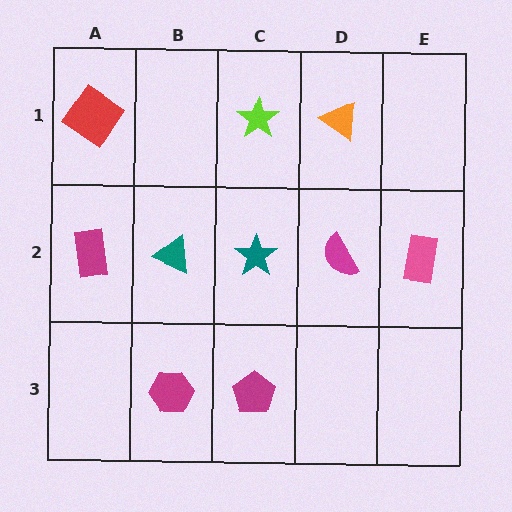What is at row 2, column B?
A teal triangle.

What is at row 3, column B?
A magenta hexagon.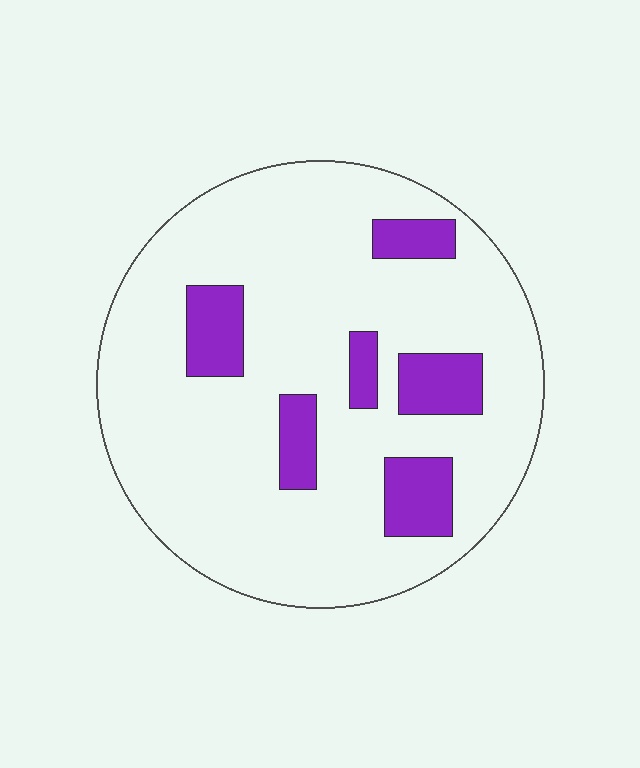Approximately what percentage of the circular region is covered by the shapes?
Approximately 15%.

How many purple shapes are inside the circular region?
6.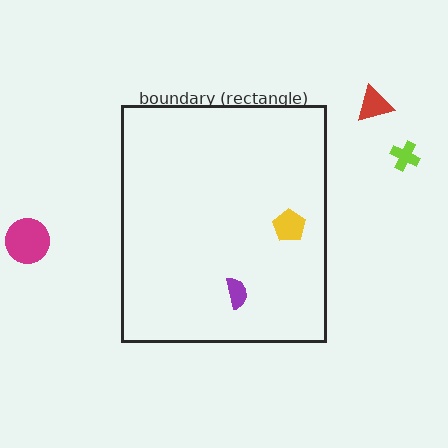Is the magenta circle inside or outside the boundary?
Outside.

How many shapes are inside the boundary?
2 inside, 3 outside.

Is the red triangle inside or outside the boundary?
Outside.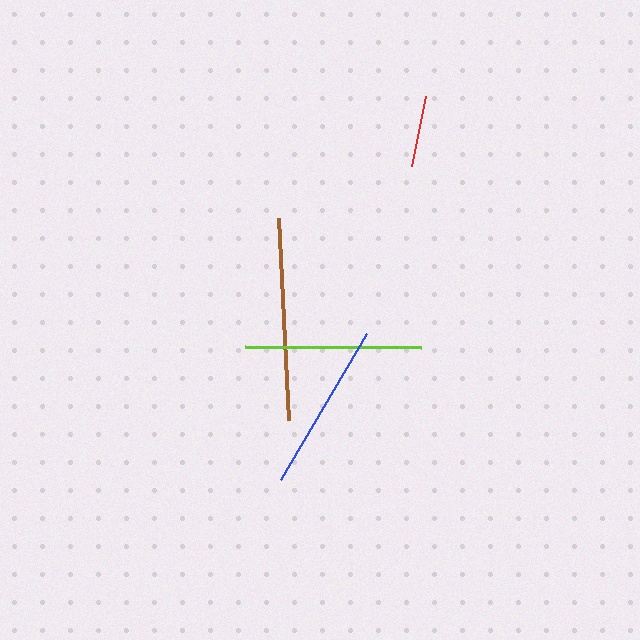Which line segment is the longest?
The brown line is the longest at approximately 202 pixels.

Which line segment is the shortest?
The red line is the shortest at approximately 72 pixels.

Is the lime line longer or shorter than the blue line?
The lime line is longer than the blue line.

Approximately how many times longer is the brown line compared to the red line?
The brown line is approximately 2.8 times the length of the red line.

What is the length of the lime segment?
The lime segment is approximately 176 pixels long.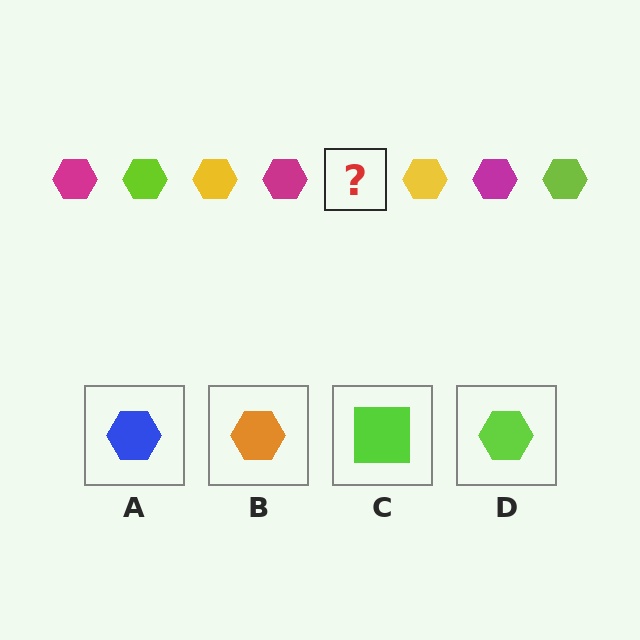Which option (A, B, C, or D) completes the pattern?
D.